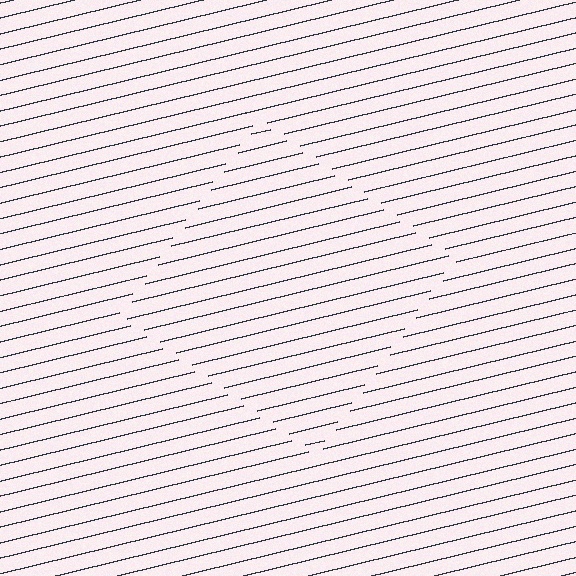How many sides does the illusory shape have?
4 sides — the line-ends trace a square.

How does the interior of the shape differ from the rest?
The interior of the shape contains the same grating, shifted by half a period — the contour is defined by the phase discontinuity where line-ends from the inner and outer gratings abut.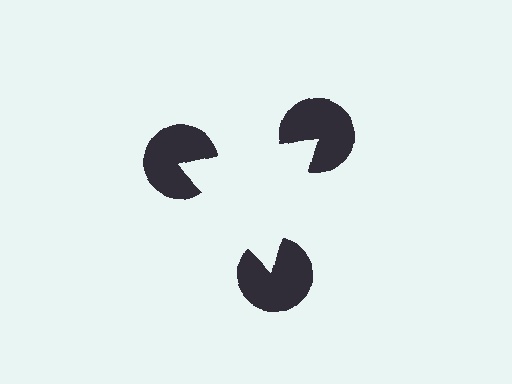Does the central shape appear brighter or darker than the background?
It typically appears slightly brighter than the background, even though no actual brightness change is drawn.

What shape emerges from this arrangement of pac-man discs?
An illusory triangle — its edges are inferred from the aligned wedge cuts in the pac-man discs, not physically drawn.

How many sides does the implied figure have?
3 sides.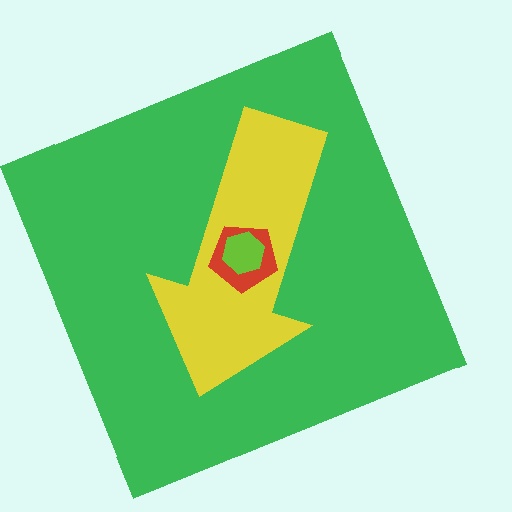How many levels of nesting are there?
4.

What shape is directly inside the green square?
The yellow arrow.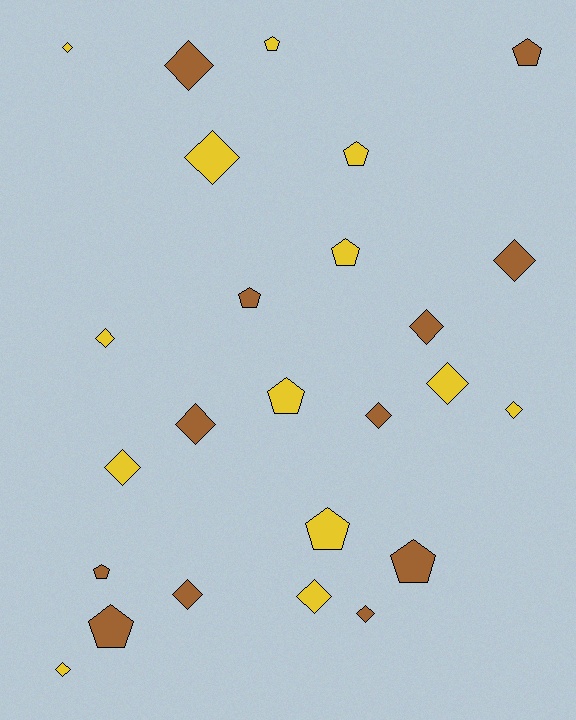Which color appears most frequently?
Yellow, with 13 objects.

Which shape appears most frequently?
Diamond, with 15 objects.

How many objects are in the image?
There are 25 objects.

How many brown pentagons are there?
There are 5 brown pentagons.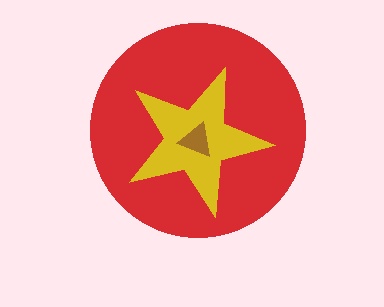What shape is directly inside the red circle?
The yellow star.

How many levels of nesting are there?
3.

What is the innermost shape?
The brown triangle.